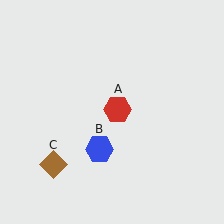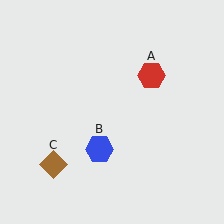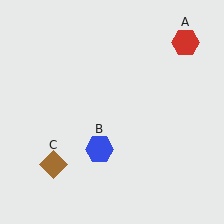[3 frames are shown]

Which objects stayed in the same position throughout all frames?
Blue hexagon (object B) and brown diamond (object C) remained stationary.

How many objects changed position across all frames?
1 object changed position: red hexagon (object A).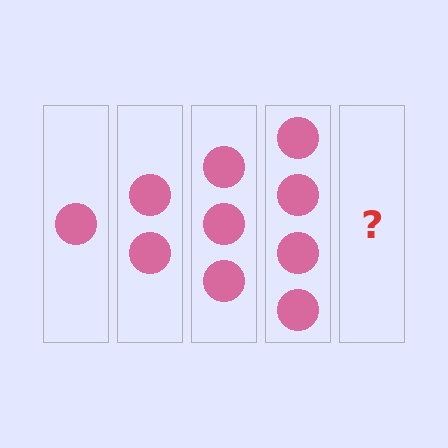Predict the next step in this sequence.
The next step is 5 circles.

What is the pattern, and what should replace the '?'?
The pattern is that each step adds one more circle. The '?' should be 5 circles.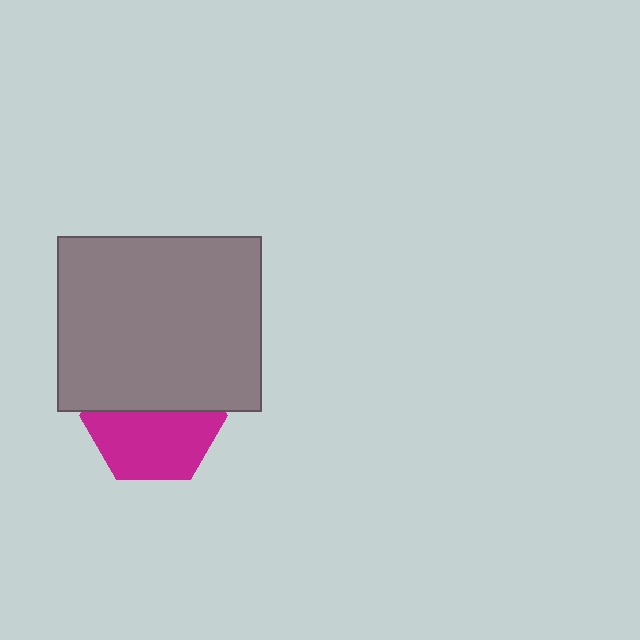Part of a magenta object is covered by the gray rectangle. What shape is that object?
It is a hexagon.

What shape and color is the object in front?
The object in front is a gray rectangle.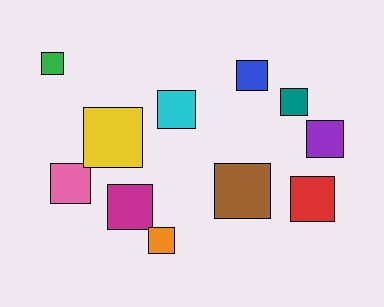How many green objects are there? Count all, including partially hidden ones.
There is 1 green object.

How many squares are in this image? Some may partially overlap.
There are 11 squares.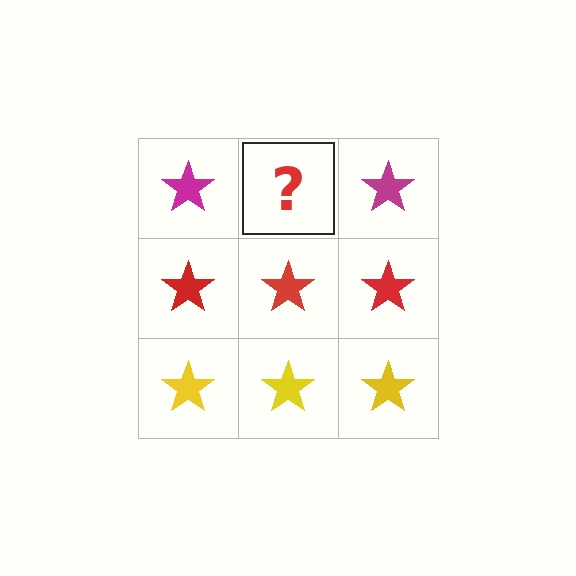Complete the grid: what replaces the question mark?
The question mark should be replaced with a magenta star.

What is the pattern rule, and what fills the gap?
The rule is that each row has a consistent color. The gap should be filled with a magenta star.